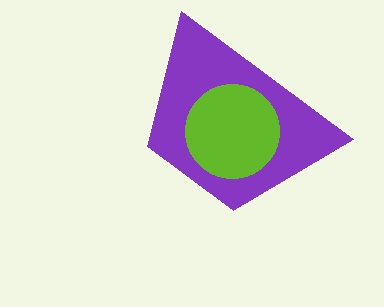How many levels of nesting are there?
2.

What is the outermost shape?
The purple trapezoid.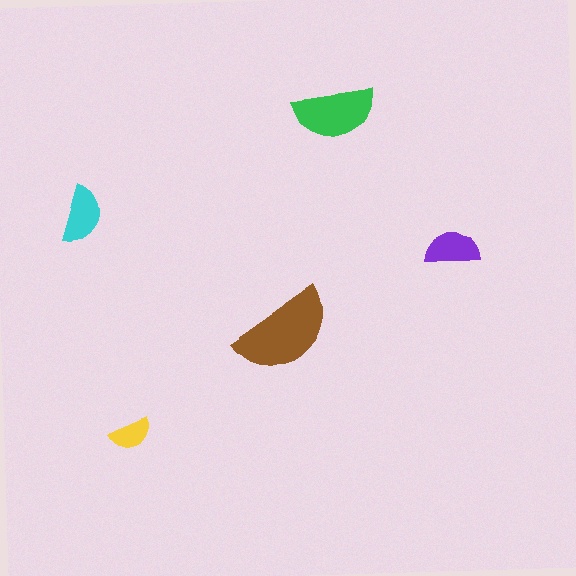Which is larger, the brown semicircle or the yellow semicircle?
The brown one.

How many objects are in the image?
There are 5 objects in the image.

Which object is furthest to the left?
The cyan semicircle is leftmost.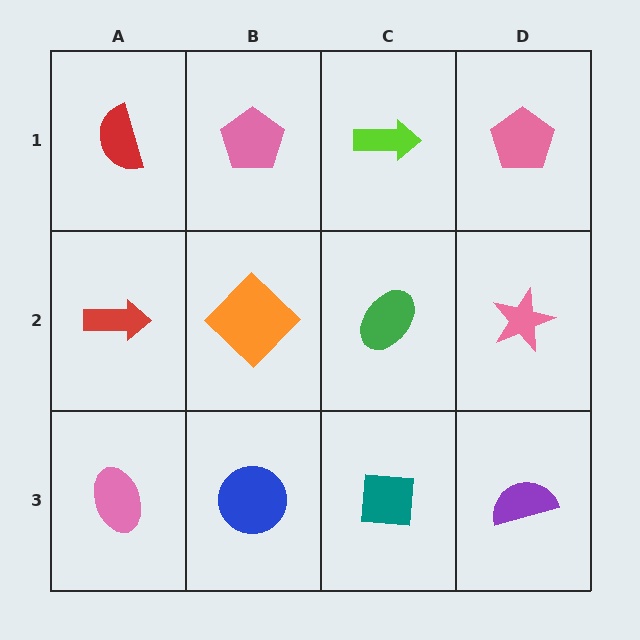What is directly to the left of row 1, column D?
A lime arrow.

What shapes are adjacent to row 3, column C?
A green ellipse (row 2, column C), a blue circle (row 3, column B), a purple semicircle (row 3, column D).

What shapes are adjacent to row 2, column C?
A lime arrow (row 1, column C), a teal square (row 3, column C), an orange diamond (row 2, column B), a pink star (row 2, column D).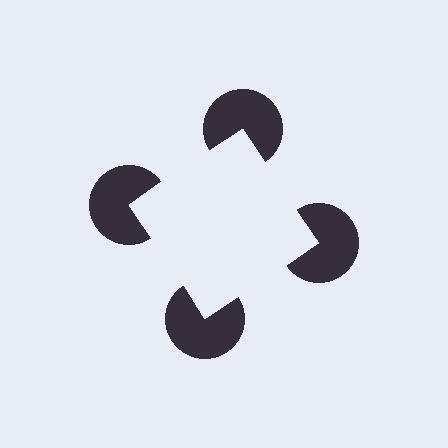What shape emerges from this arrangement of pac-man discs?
An illusory square — its edges are inferred from the aligned wedge cuts in the pac-man discs, not physically drawn.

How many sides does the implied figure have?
4 sides.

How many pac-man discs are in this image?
There are 4 — one at each vertex of the illusory square.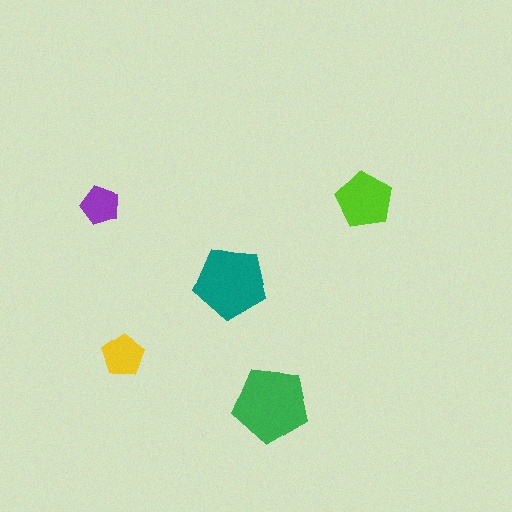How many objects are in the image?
There are 5 objects in the image.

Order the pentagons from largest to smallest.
the green one, the teal one, the lime one, the yellow one, the purple one.